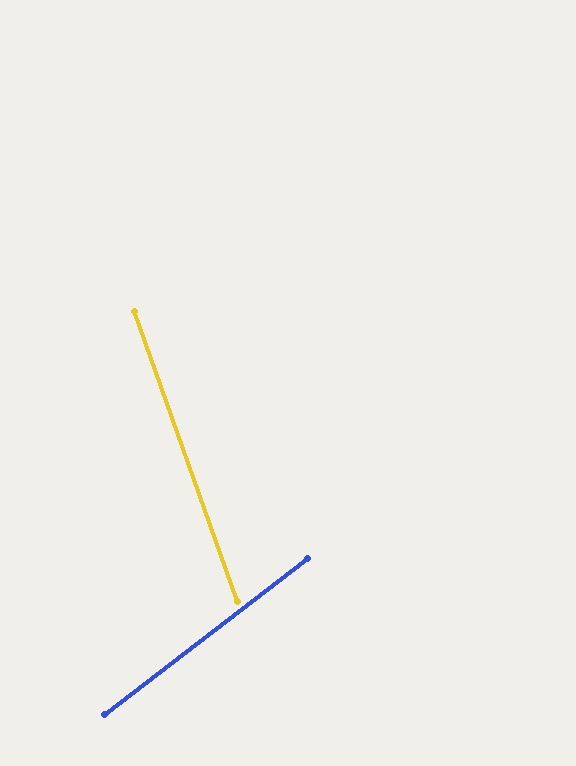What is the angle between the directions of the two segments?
Approximately 72 degrees.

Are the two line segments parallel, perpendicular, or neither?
Neither parallel nor perpendicular — they differ by about 72°.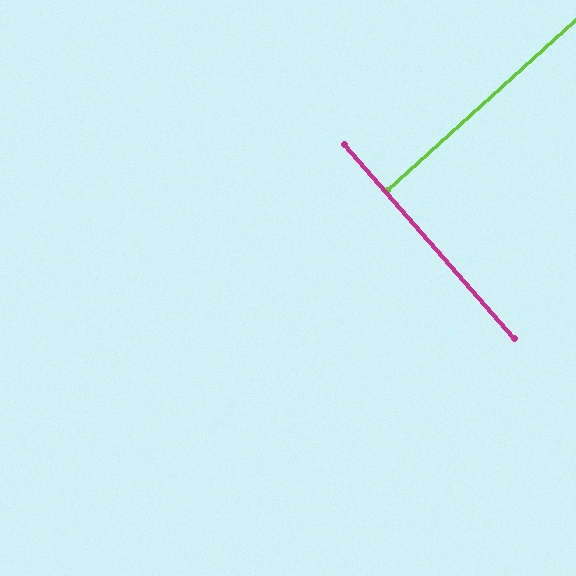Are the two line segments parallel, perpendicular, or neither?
Perpendicular — they meet at approximately 89°.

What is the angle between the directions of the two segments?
Approximately 89 degrees.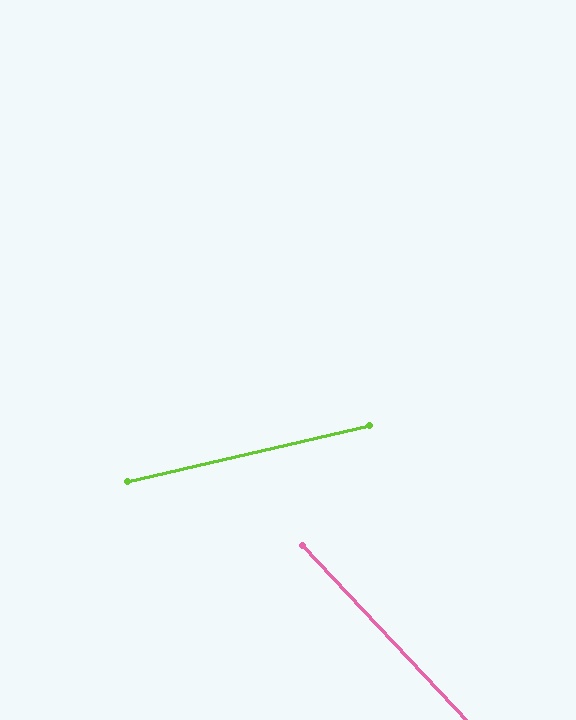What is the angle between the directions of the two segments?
Approximately 60 degrees.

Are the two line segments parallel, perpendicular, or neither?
Neither parallel nor perpendicular — they differ by about 60°.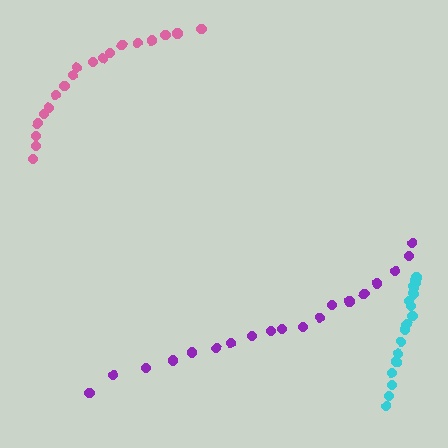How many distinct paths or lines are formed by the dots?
There are 3 distinct paths.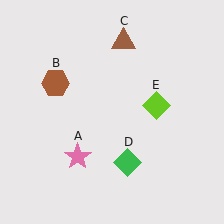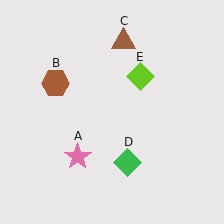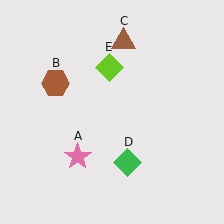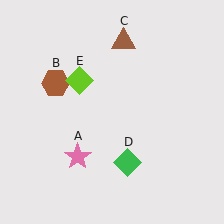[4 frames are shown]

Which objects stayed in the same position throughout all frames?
Pink star (object A) and brown hexagon (object B) and brown triangle (object C) and green diamond (object D) remained stationary.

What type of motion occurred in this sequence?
The lime diamond (object E) rotated counterclockwise around the center of the scene.